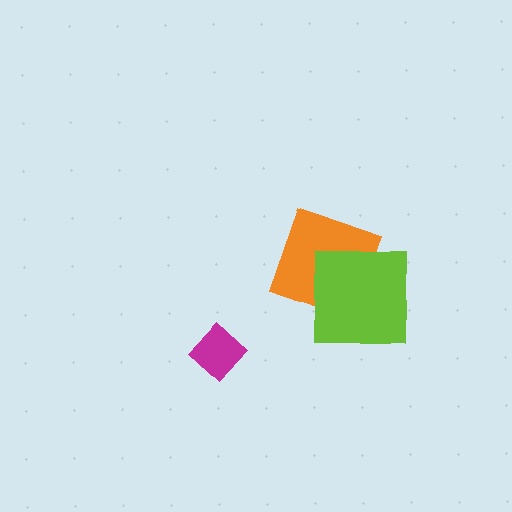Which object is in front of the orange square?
The lime square is in front of the orange square.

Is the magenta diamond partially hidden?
No, no other shape covers it.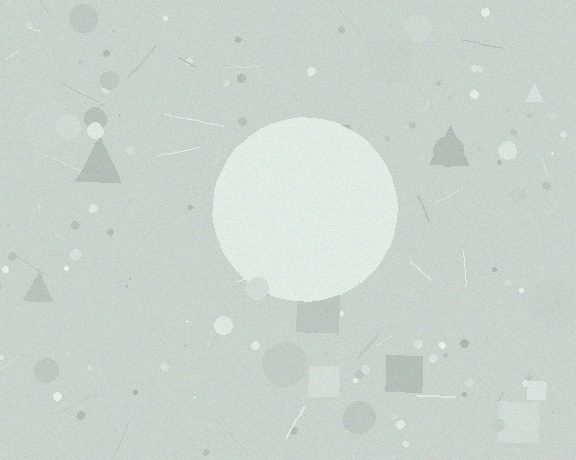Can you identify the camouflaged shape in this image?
The camouflaged shape is a circle.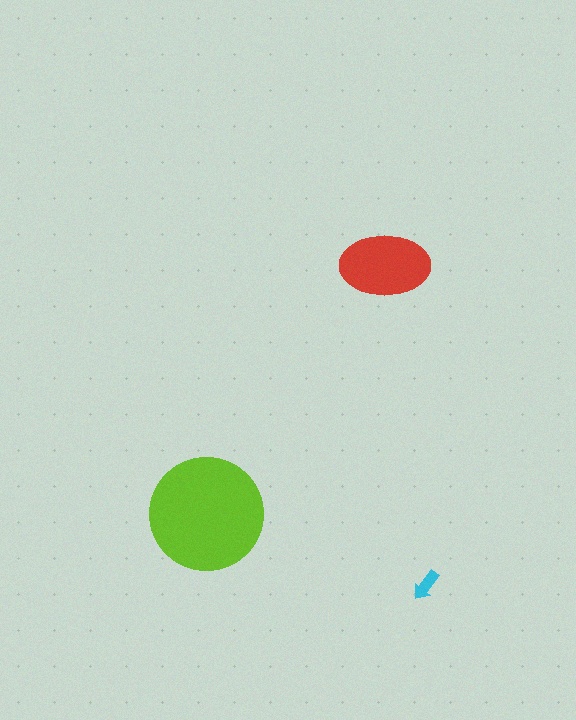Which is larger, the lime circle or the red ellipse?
The lime circle.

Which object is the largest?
The lime circle.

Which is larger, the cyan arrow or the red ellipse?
The red ellipse.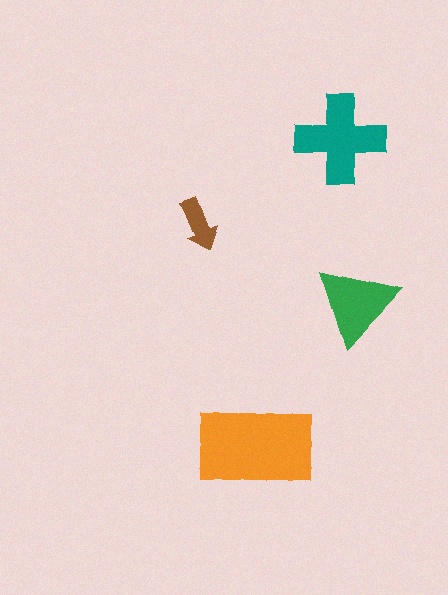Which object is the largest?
The orange rectangle.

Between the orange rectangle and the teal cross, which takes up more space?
The orange rectangle.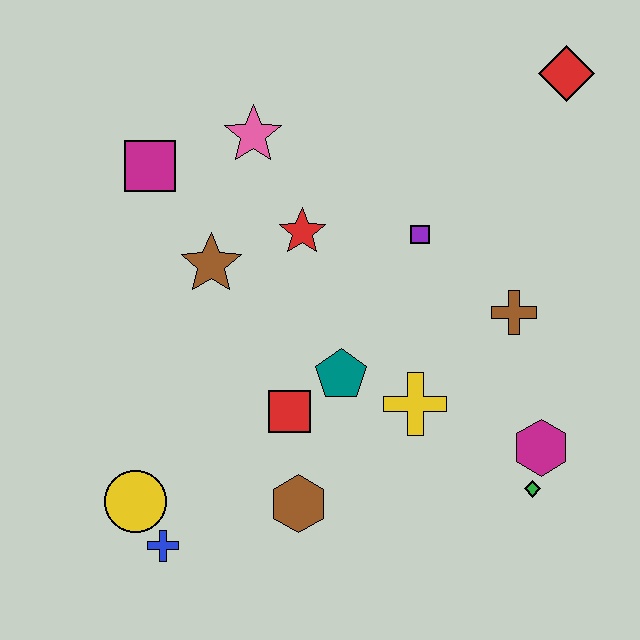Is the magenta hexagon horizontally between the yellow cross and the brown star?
No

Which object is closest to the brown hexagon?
The red square is closest to the brown hexagon.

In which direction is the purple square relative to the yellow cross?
The purple square is above the yellow cross.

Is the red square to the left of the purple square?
Yes